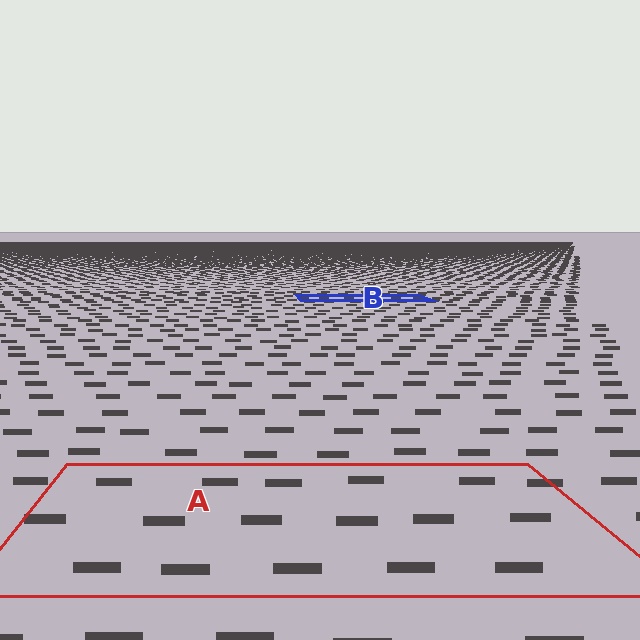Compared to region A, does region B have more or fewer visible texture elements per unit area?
Region B has more texture elements per unit area — they are packed more densely because it is farther away.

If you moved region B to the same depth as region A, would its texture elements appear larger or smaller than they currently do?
They would appear larger. At a closer depth, the same texture elements are projected at a bigger on-screen size.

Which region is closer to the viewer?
Region A is closer. The texture elements there are larger and more spread out.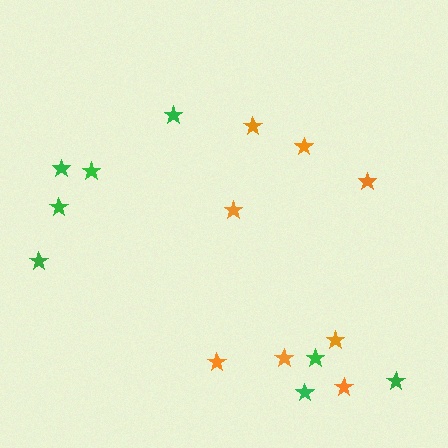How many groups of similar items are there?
There are 2 groups: one group of green stars (8) and one group of orange stars (8).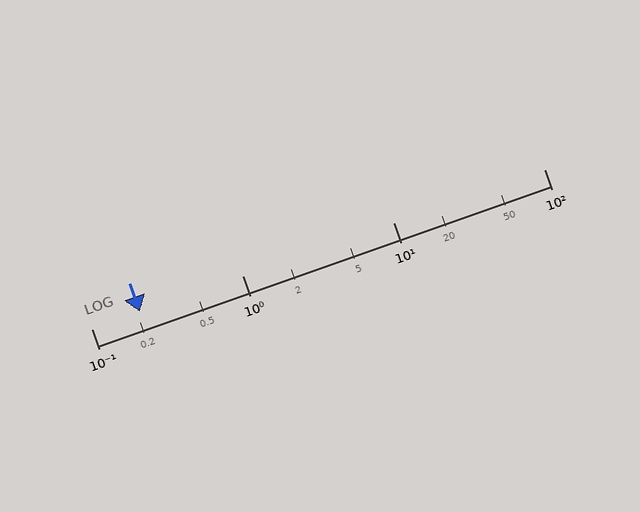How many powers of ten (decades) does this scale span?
The scale spans 3 decades, from 0.1 to 100.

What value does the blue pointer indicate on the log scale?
The pointer indicates approximately 0.21.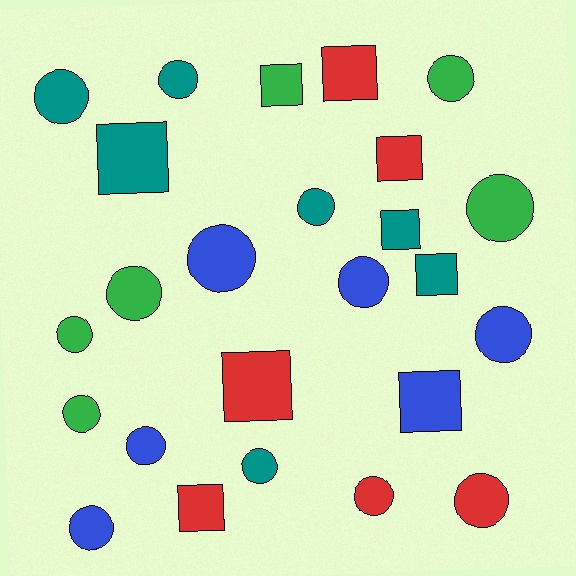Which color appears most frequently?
Teal, with 7 objects.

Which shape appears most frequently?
Circle, with 16 objects.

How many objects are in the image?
There are 25 objects.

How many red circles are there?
There are 2 red circles.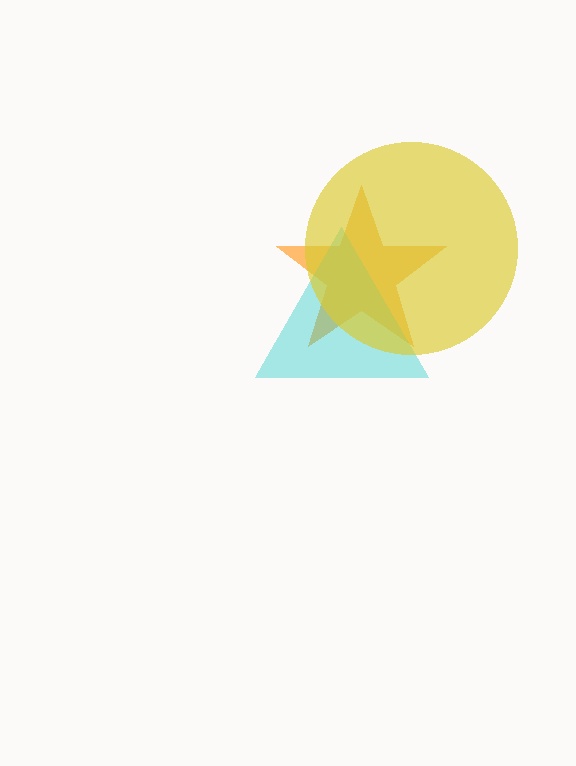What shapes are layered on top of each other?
The layered shapes are: an orange star, a cyan triangle, a yellow circle.